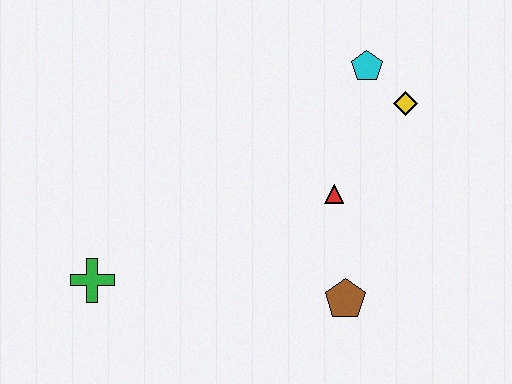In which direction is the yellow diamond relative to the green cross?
The yellow diamond is to the right of the green cross.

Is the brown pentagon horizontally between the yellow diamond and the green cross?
Yes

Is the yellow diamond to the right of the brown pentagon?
Yes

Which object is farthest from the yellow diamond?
The green cross is farthest from the yellow diamond.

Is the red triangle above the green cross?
Yes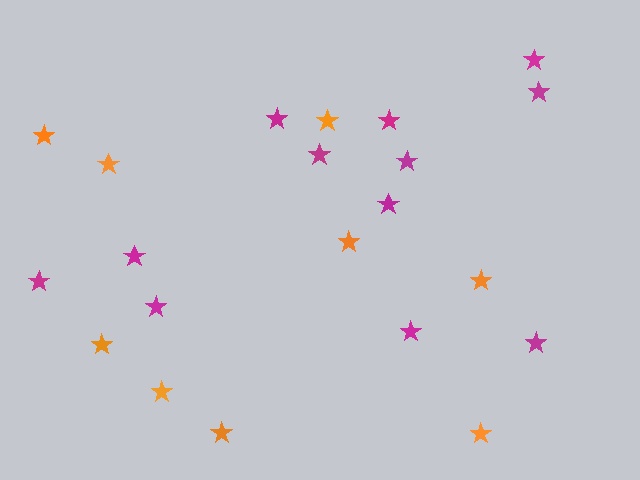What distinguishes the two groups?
There are 2 groups: one group of orange stars (9) and one group of magenta stars (12).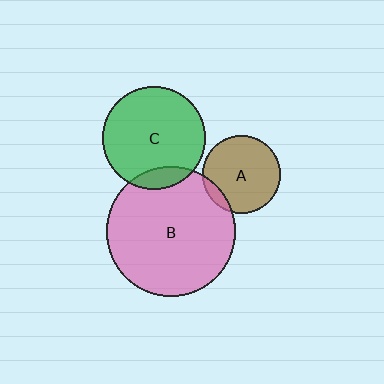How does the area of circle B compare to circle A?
Approximately 2.8 times.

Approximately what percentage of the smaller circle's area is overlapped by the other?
Approximately 10%.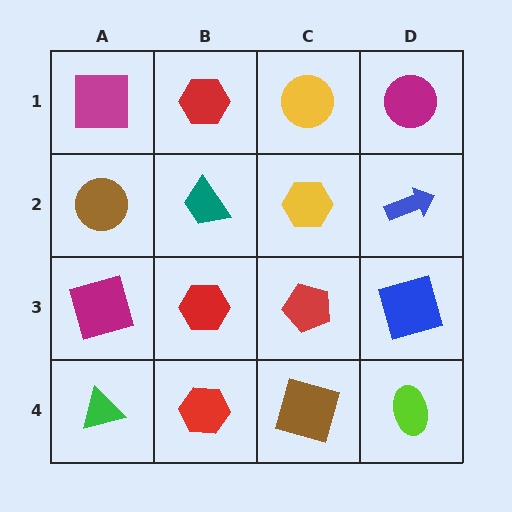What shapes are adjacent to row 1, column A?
A brown circle (row 2, column A), a red hexagon (row 1, column B).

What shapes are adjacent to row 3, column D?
A blue arrow (row 2, column D), a lime ellipse (row 4, column D), a red pentagon (row 3, column C).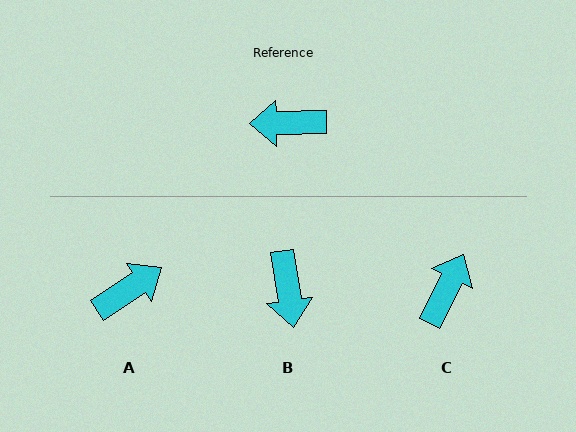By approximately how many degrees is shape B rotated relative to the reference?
Approximately 97 degrees counter-clockwise.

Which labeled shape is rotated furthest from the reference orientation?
A, about 148 degrees away.